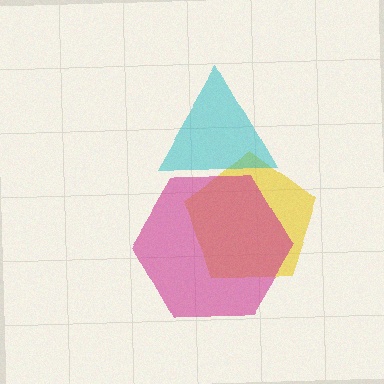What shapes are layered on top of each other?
The layered shapes are: a yellow pentagon, a cyan triangle, a magenta hexagon.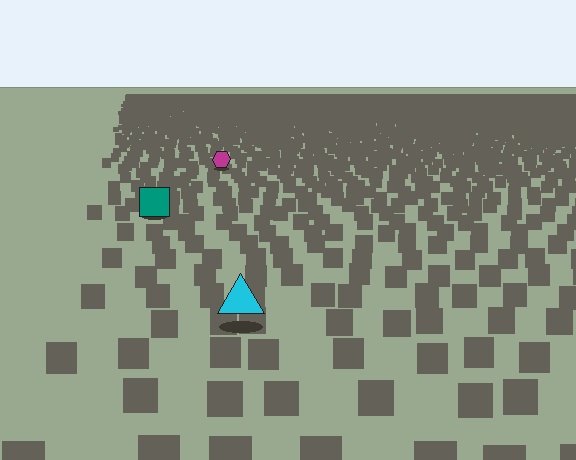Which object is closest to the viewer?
The cyan triangle is closest. The texture marks near it are larger and more spread out.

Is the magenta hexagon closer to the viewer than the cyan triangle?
No. The cyan triangle is closer — you can tell from the texture gradient: the ground texture is coarser near it.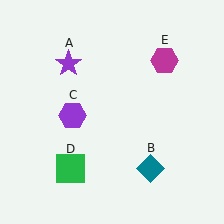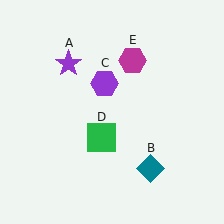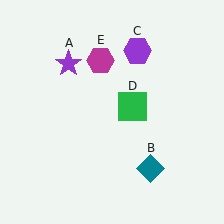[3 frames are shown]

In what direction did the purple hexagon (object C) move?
The purple hexagon (object C) moved up and to the right.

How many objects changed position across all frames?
3 objects changed position: purple hexagon (object C), green square (object D), magenta hexagon (object E).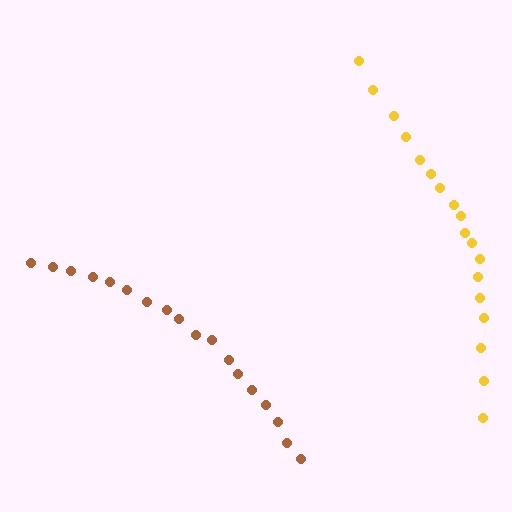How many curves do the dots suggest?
There are 2 distinct paths.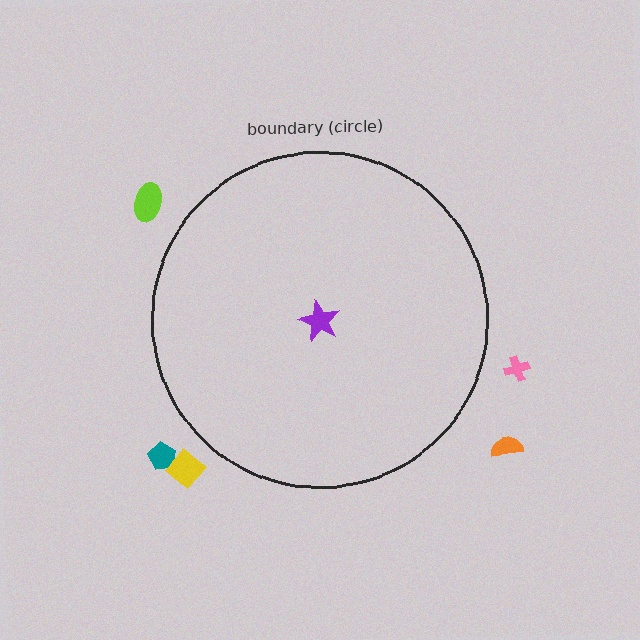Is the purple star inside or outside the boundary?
Inside.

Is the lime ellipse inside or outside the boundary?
Outside.